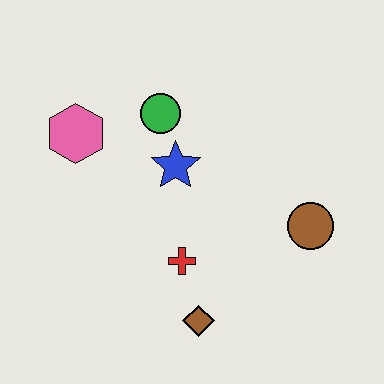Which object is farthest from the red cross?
The pink hexagon is farthest from the red cross.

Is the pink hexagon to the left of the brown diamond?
Yes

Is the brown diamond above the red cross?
No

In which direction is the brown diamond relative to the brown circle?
The brown diamond is to the left of the brown circle.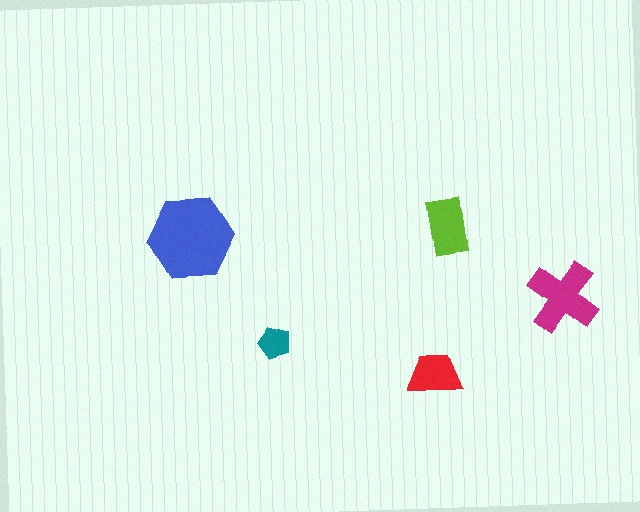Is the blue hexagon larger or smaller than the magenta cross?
Larger.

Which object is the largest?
The blue hexagon.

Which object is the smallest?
The teal pentagon.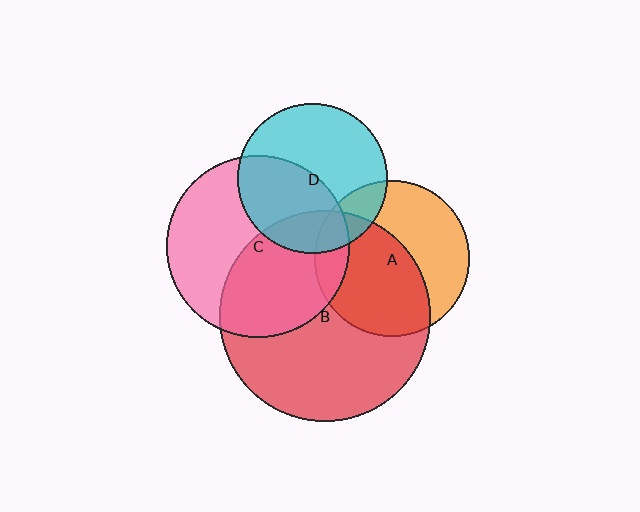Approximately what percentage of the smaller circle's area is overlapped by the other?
Approximately 20%.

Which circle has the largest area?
Circle B (red).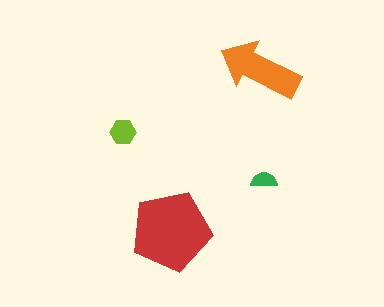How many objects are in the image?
There are 4 objects in the image.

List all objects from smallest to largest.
The green semicircle, the lime hexagon, the orange arrow, the red pentagon.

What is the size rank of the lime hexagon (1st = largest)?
3rd.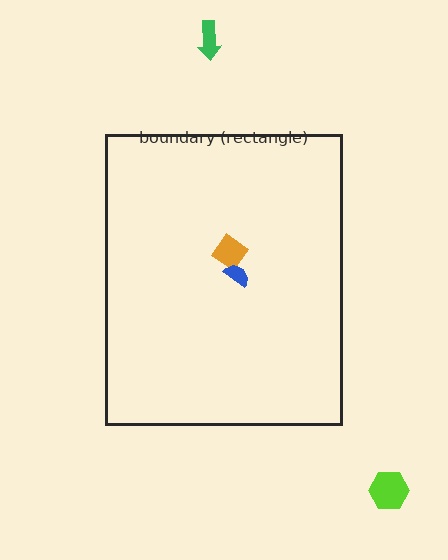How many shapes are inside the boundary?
2 inside, 2 outside.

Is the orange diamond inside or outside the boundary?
Inside.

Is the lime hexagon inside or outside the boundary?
Outside.